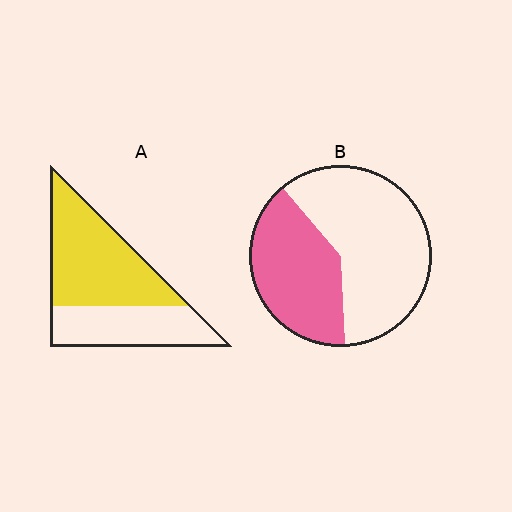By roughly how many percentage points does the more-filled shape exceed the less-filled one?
By roughly 20 percentage points (A over B).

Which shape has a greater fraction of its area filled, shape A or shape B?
Shape A.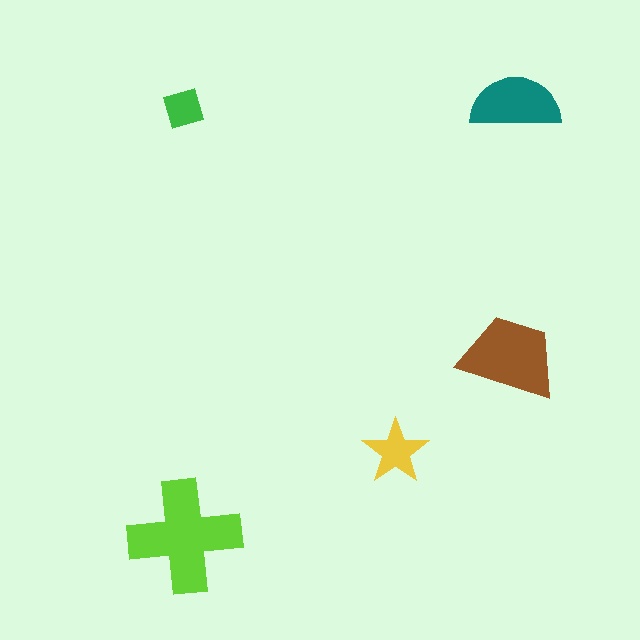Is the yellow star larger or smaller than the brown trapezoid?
Smaller.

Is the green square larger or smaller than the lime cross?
Smaller.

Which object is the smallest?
The green square.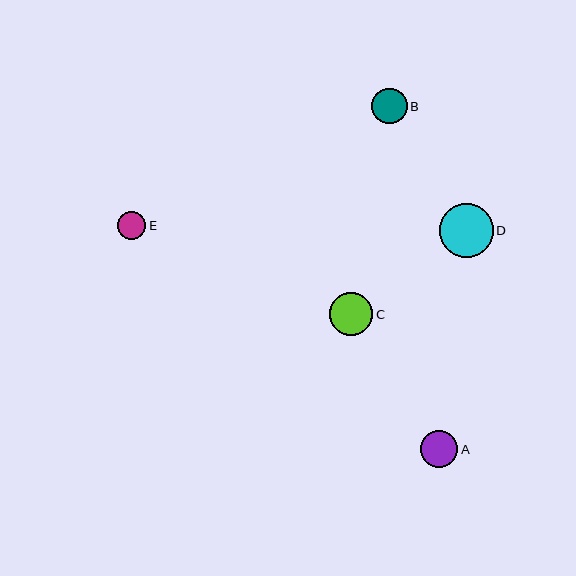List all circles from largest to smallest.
From largest to smallest: D, C, A, B, E.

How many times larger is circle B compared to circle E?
Circle B is approximately 1.3 times the size of circle E.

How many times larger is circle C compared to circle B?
Circle C is approximately 1.2 times the size of circle B.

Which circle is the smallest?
Circle E is the smallest with a size of approximately 28 pixels.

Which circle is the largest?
Circle D is the largest with a size of approximately 54 pixels.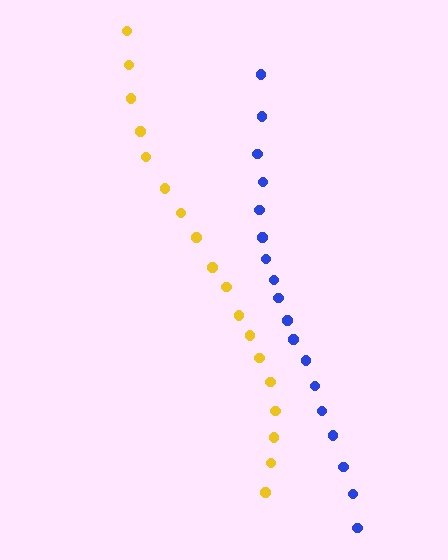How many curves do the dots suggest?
There are 2 distinct paths.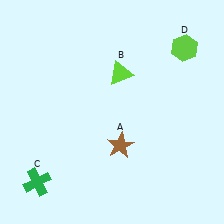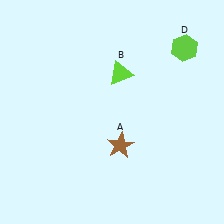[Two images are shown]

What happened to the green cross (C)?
The green cross (C) was removed in Image 2. It was in the bottom-left area of Image 1.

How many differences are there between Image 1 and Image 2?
There is 1 difference between the two images.